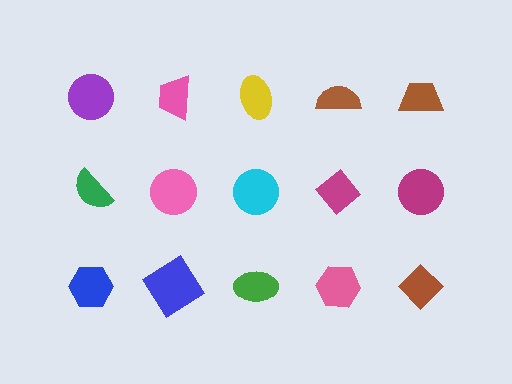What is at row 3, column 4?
A pink hexagon.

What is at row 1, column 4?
A brown semicircle.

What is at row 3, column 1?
A blue hexagon.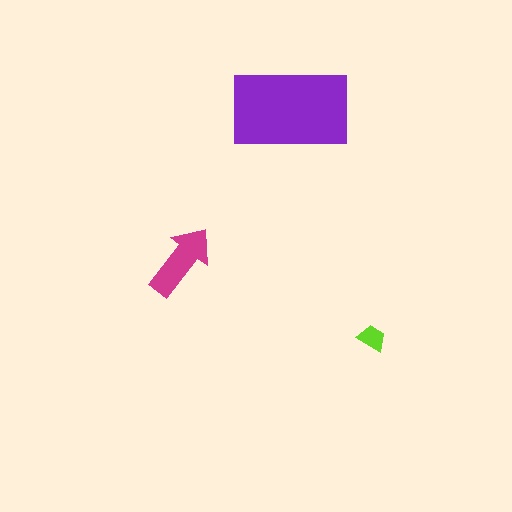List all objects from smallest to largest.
The lime trapezoid, the magenta arrow, the purple rectangle.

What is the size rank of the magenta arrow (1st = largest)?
2nd.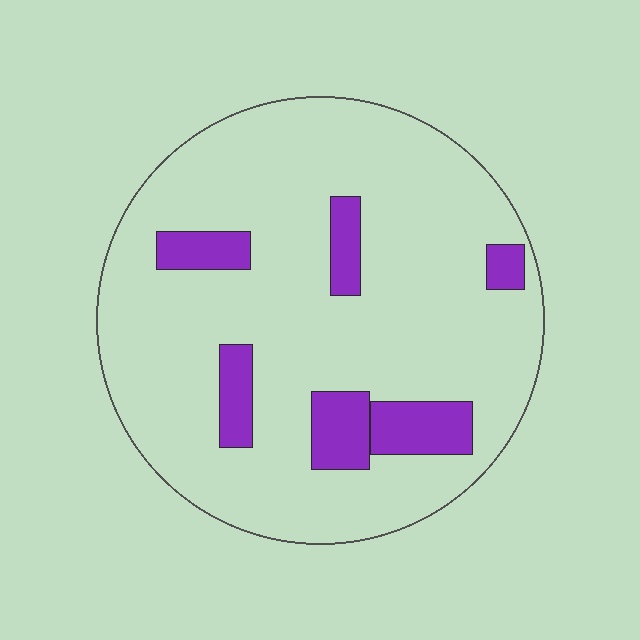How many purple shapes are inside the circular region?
6.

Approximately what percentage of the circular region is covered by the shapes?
Approximately 15%.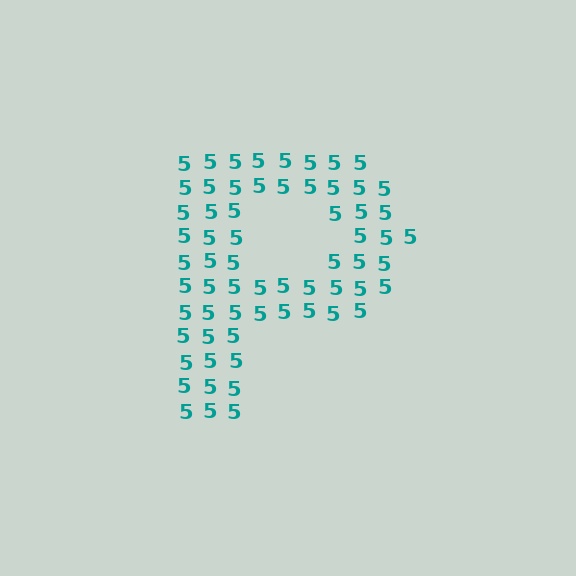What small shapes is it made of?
It is made of small digit 5's.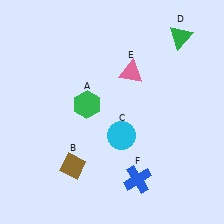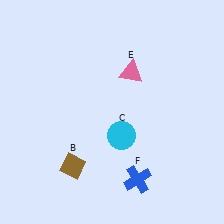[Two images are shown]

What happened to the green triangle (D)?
The green triangle (D) was removed in Image 2. It was in the top-right area of Image 1.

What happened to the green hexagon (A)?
The green hexagon (A) was removed in Image 2. It was in the top-left area of Image 1.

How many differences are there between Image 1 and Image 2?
There are 2 differences between the two images.